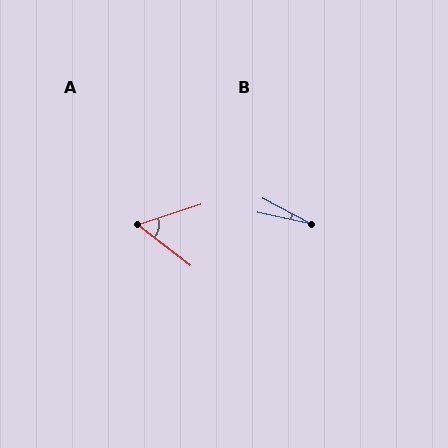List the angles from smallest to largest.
B (16°), A (56°).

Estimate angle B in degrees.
Approximately 16 degrees.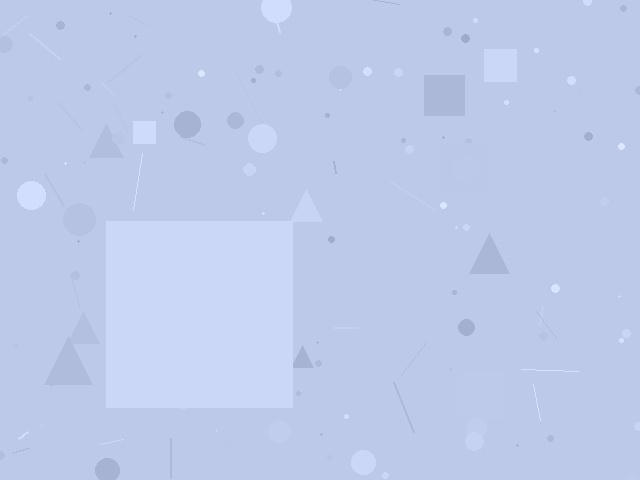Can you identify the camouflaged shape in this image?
The camouflaged shape is a square.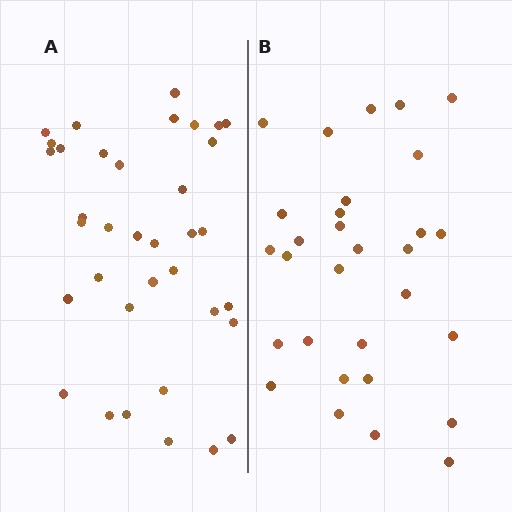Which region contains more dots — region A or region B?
Region A (the left region) has more dots.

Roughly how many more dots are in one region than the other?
Region A has about 6 more dots than region B.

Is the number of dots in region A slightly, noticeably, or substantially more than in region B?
Region A has only slightly more — the two regions are fairly close. The ratio is roughly 1.2 to 1.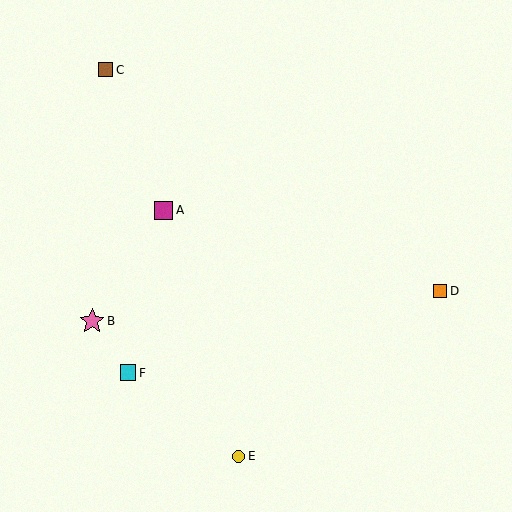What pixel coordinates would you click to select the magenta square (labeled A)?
Click at (164, 210) to select the magenta square A.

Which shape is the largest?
The pink star (labeled B) is the largest.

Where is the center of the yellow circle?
The center of the yellow circle is at (238, 456).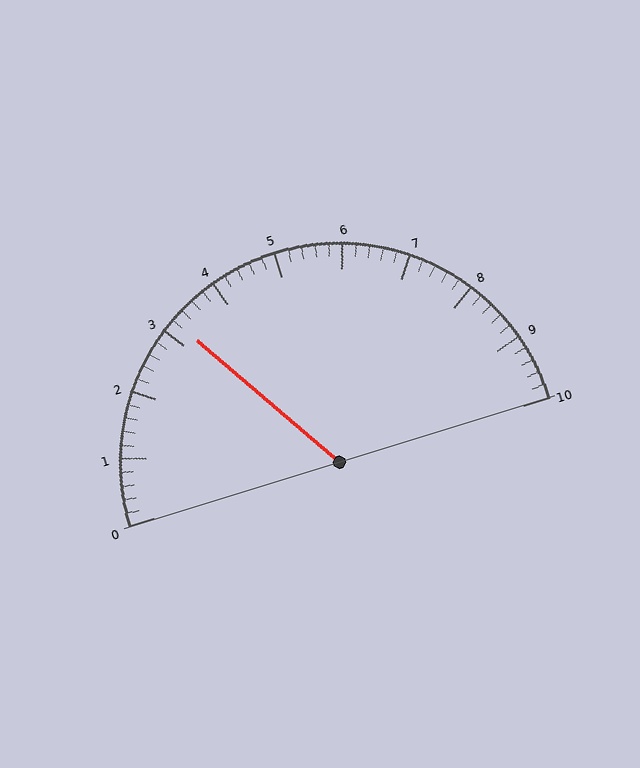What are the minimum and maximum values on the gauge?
The gauge ranges from 0 to 10.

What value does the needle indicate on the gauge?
The needle indicates approximately 3.2.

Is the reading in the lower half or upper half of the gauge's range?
The reading is in the lower half of the range (0 to 10).